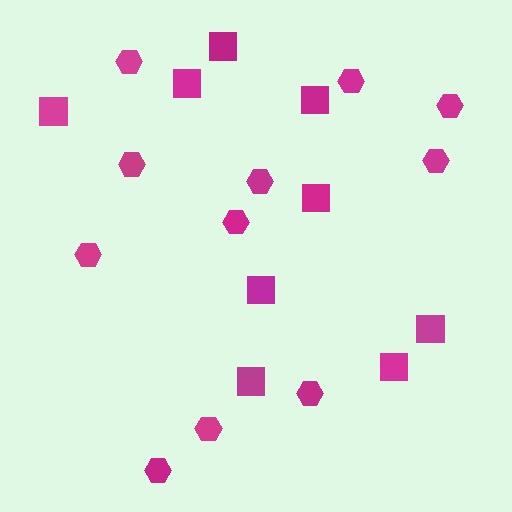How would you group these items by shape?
There are 2 groups: one group of squares (9) and one group of hexagons (11).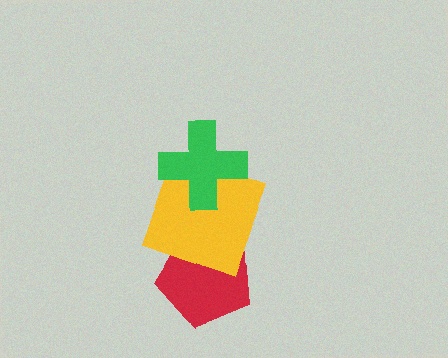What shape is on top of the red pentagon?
The yellow square is on top of the red pentagon.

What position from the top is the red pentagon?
The red pentagon is 3rd from the top.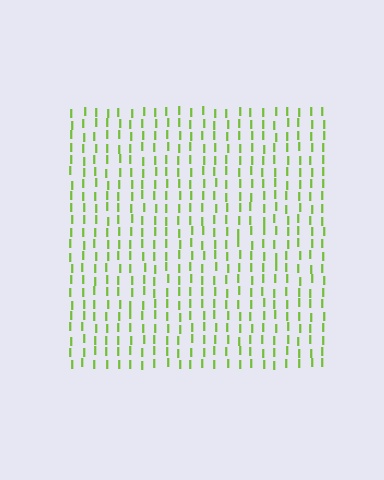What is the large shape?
The large shape is a square.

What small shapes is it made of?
It is made of small letter I's.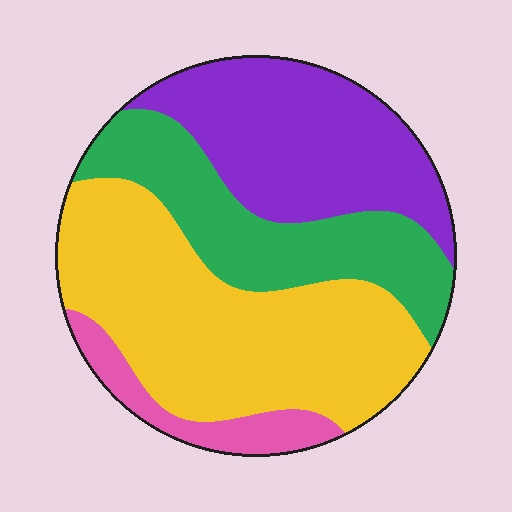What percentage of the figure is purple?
Purple takes up about one quarter (1/4) of the figure.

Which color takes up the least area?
Pink, at roughly 10%.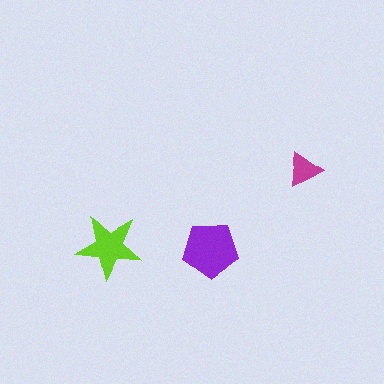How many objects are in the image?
There are 3 objects in the image.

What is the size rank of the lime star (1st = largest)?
2nd.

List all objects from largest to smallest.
The purple pentagon, the lime star, the magenta triangle.